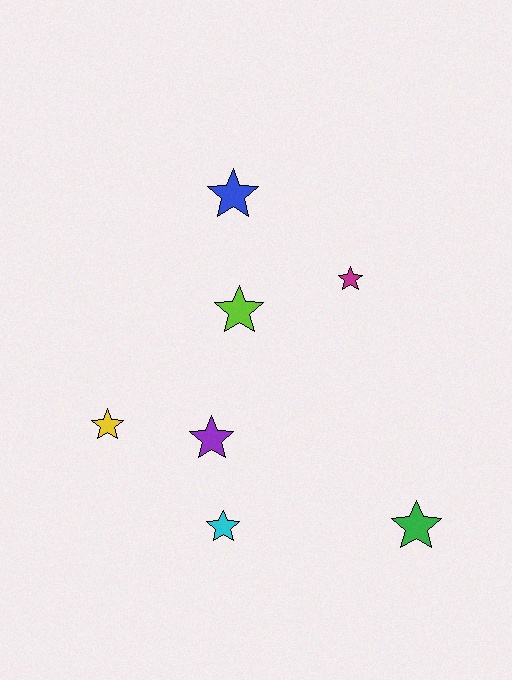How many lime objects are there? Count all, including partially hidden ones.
There is 1 lime object.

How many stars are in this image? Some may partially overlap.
There are 7 stars.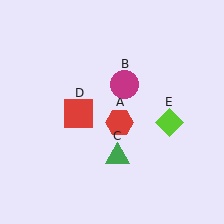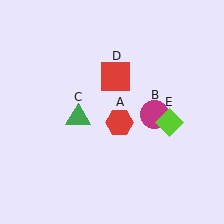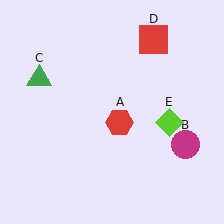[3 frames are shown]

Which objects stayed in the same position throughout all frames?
Red hexagon (object A) and lime diamond (object E) remained stationary.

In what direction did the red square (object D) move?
The red square (object D) moved up and to the right.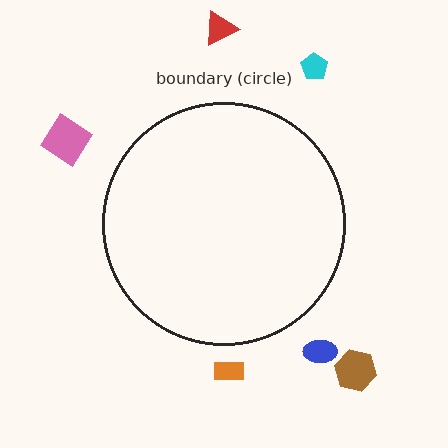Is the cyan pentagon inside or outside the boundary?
Outside.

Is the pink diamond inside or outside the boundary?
Outside.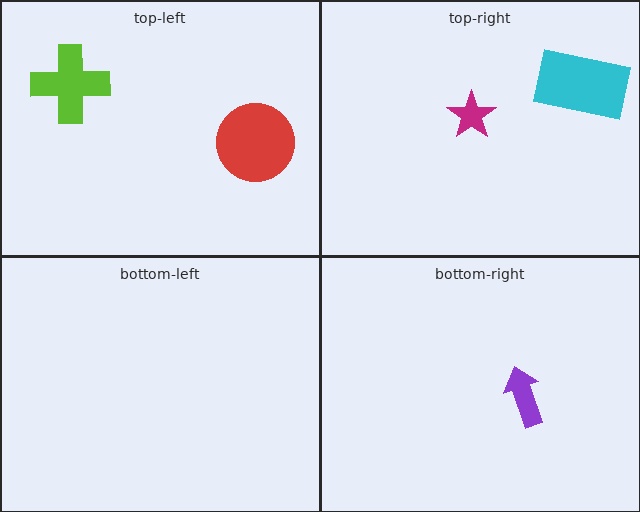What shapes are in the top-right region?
The cyan rectangle, the magenta star.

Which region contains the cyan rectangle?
The top-right region.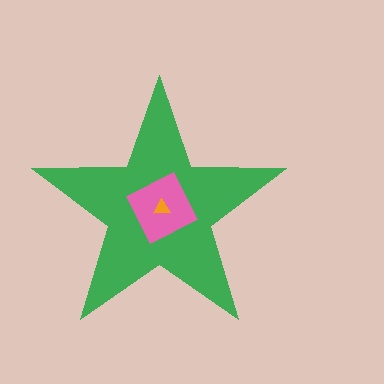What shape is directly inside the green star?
The pink diamond.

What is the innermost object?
The orange triangle.